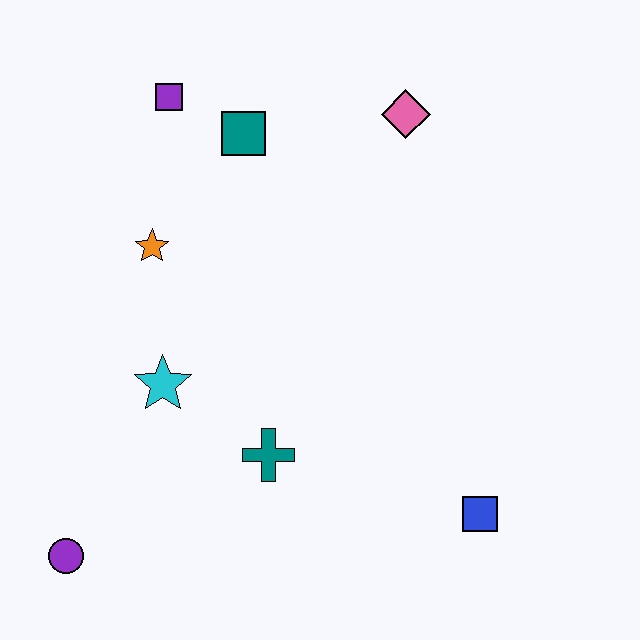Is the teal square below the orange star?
No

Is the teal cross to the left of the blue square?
Yes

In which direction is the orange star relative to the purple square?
The orange star is below the purple square.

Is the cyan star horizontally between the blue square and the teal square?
No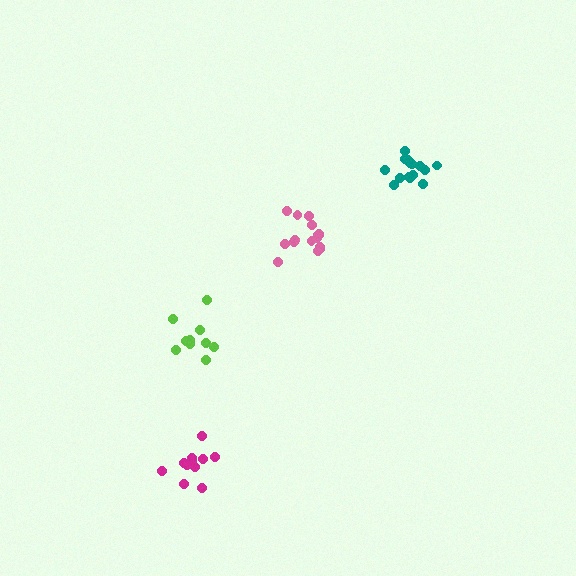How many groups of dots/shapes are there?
There are 4 groups.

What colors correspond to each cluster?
The clusters are colored: teal, lime, magenta, pink.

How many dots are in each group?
Group 1: 15 dots, Group 2: 10 dots, Group 3: 13 dots, Group 4: 16 dots (54 total).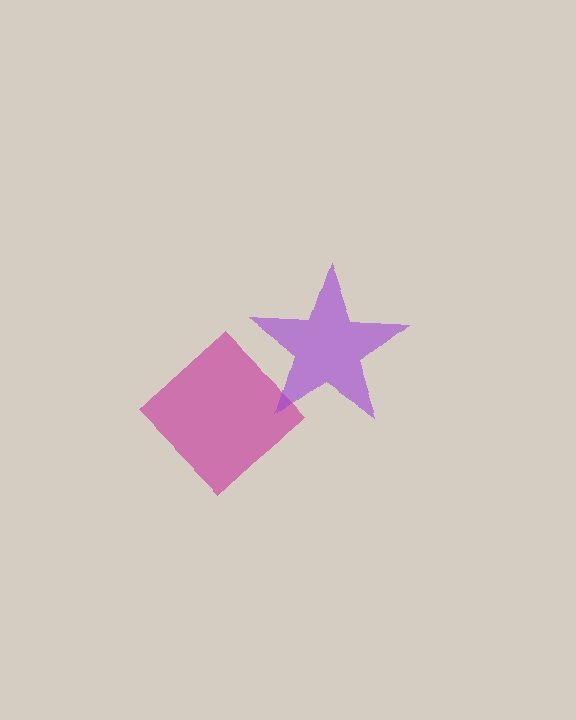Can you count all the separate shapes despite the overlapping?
Yes, there are 2 separate shapes.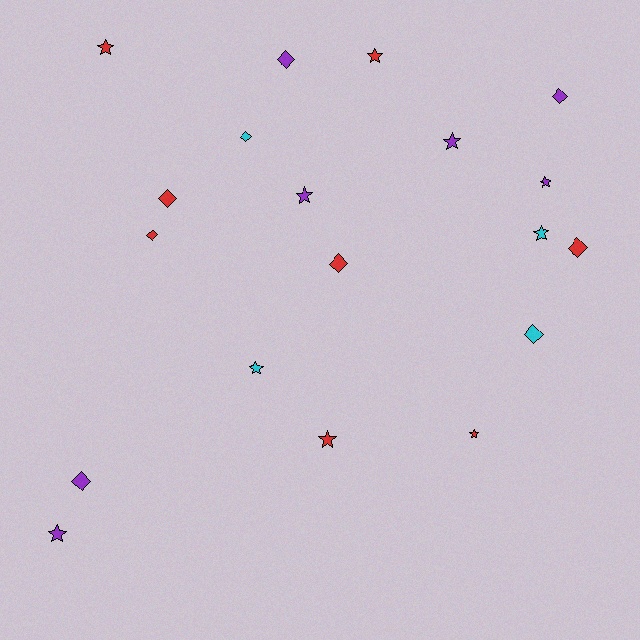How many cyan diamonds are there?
There are 2 cyan diamonds.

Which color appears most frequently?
Red, with 8 objects.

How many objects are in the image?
There are 19 objects.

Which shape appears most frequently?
Star, with 10 objects.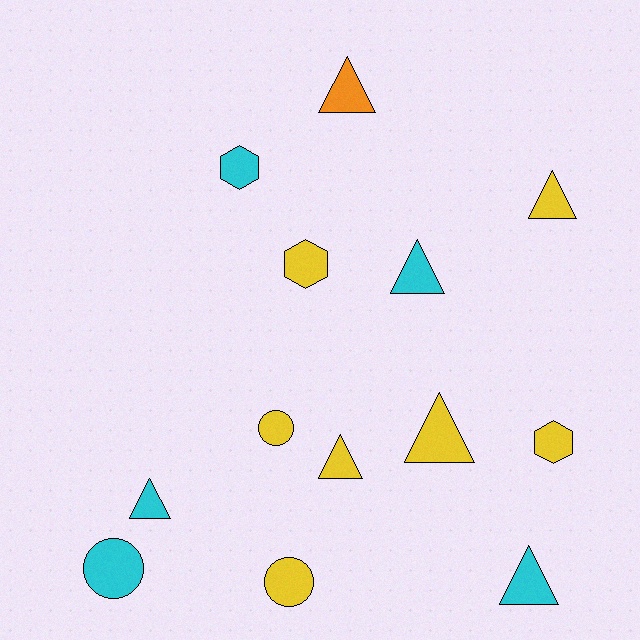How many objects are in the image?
There are 13 objects.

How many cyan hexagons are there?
There is 1 cyan hexagon.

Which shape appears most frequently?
Triangle, with 7 objects.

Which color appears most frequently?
Yellow, with 7 objects.